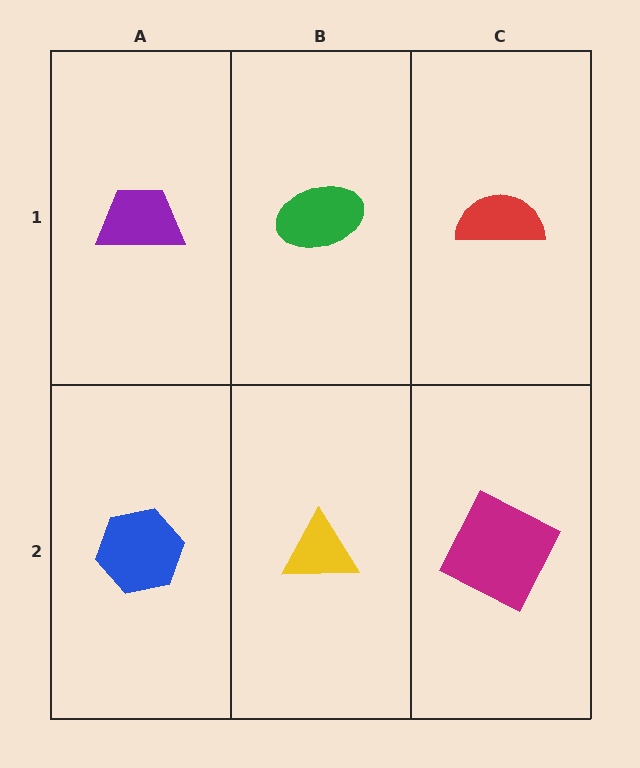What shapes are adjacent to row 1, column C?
A magenta square (row 2, column C), a green ellipse (row 1, column B).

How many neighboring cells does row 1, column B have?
3.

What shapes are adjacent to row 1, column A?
A blue hexagon (row 2, column A), a green ellipse (row 1, column B).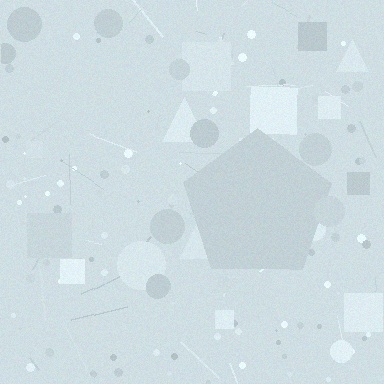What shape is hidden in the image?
A pentagon is hidden in the image.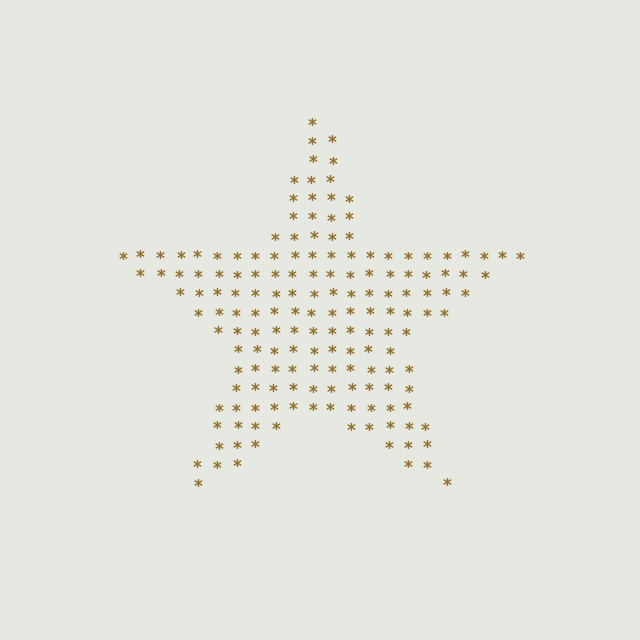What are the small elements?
The small elements are asterisks.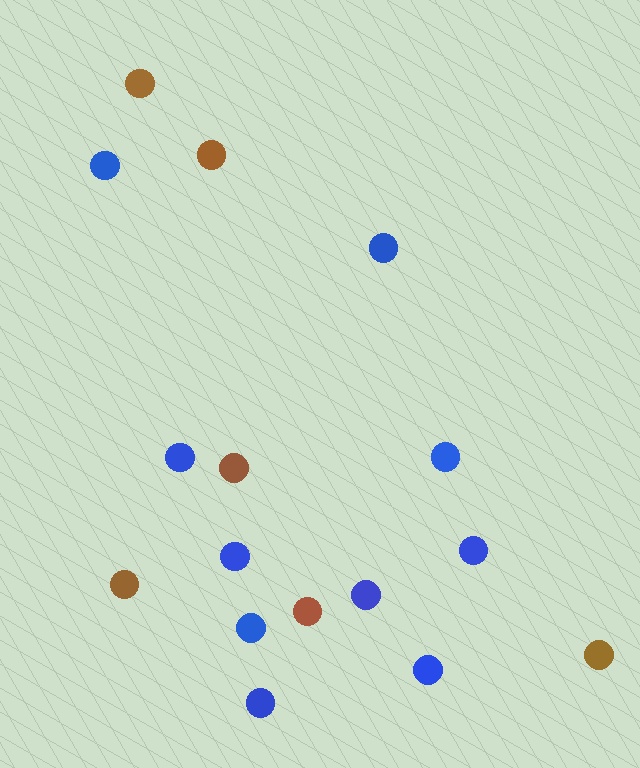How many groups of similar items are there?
There are 2 groups: one group of brown circles (6) and one group of blue circles (10).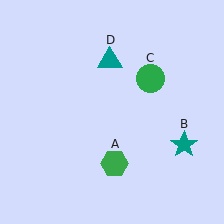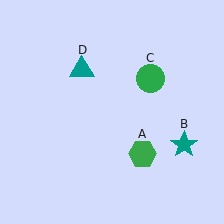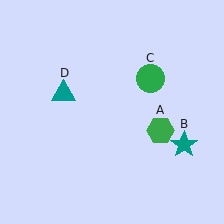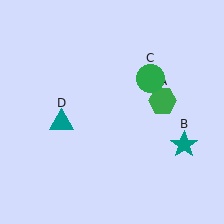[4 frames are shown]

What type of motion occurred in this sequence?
The green hexagon (object A), teal triangle (object D) rotated counterclockwise around the center of the scene.